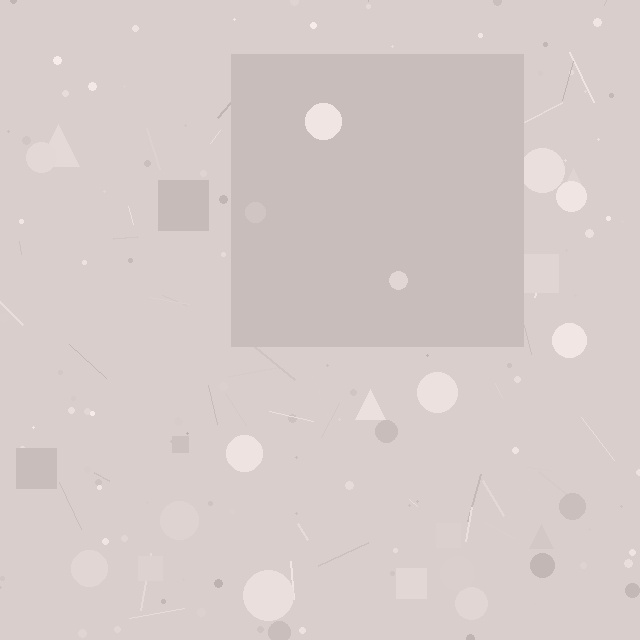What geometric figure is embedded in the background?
A square is embedded in the background.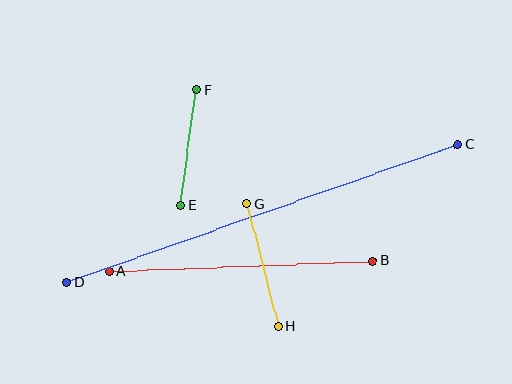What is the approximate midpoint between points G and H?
The midpoint is at approximately (263, 265) pixels.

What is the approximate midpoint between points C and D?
The midpoint is at approximately (263, 214) pixels.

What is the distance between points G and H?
The distance is approximately 126 pixels.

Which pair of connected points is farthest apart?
Points C and D are farthest apart.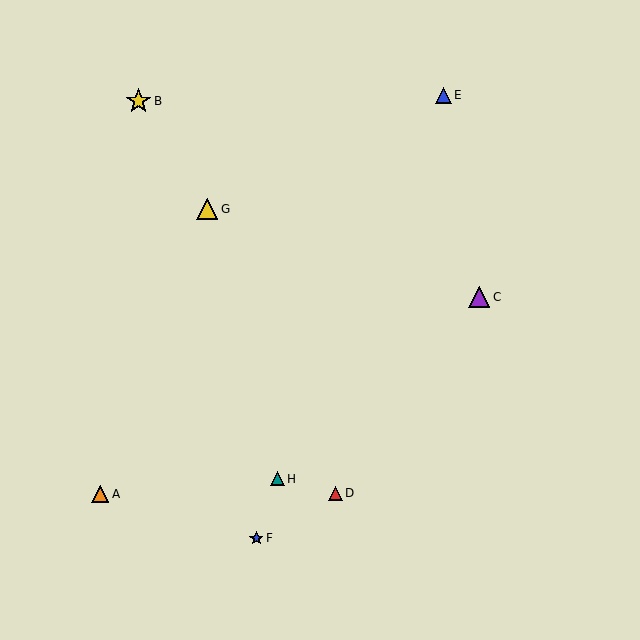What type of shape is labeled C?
Shape C is a purple triangle.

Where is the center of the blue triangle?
The center of the blue triangle is at (443, 95).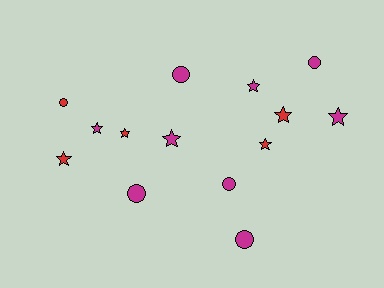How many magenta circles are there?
There are 5 magenta circles.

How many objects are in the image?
There are 14 objects.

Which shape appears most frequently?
Star, with 8 objects.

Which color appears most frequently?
Magenta, with 9 objects.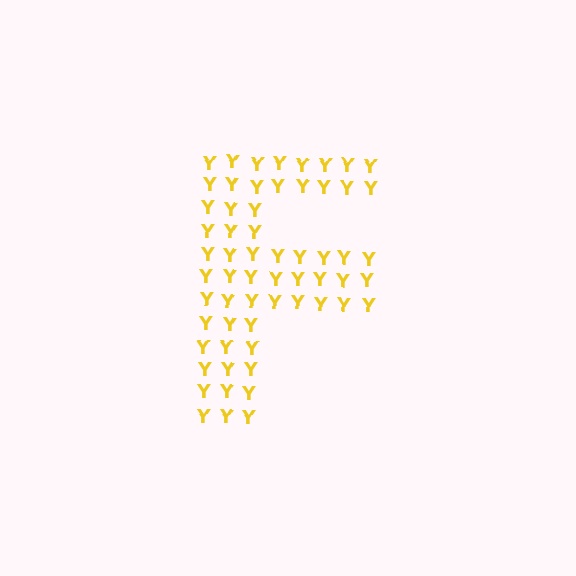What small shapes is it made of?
It is made of small letter Y's.